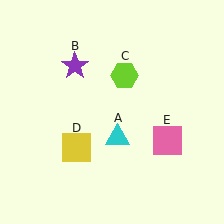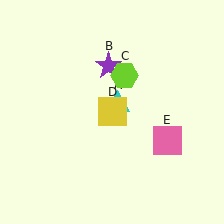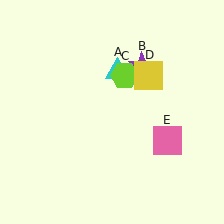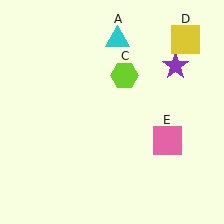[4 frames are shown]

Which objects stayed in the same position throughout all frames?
Lime hexagon (object C) and pink square (object E) remained stationary.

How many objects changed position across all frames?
3 objects changed position: cyan triangle (object A), purple star (object B), yellow square (object D).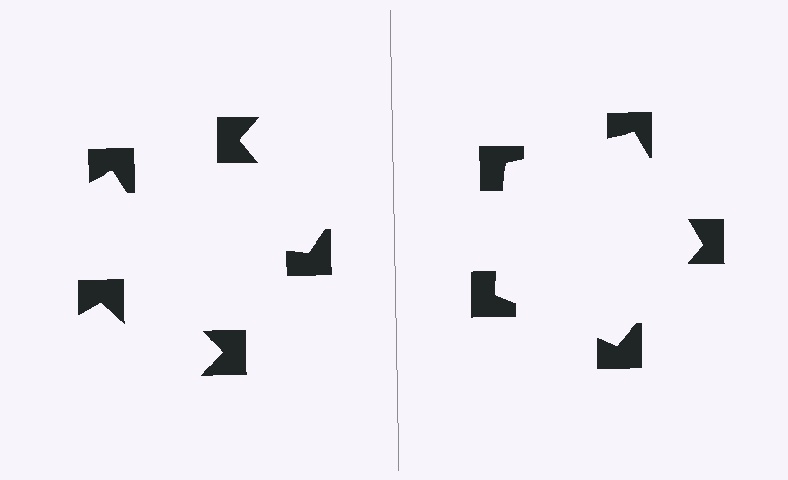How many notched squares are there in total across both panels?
10 — 5 on each side.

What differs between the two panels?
The notched squares are positioned identically on both sides; only the wedge orientations differ. On the right they align to a pentagon; on the left they are misaligned.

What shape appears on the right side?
An illusory pentagon.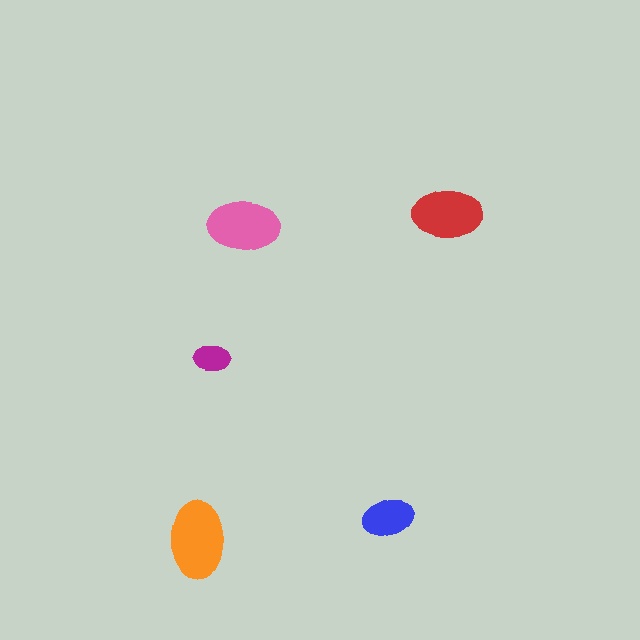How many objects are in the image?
There are 5 objects in the image.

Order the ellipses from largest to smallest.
the orange one, the pink one, the red one, the blue one, the magenta one.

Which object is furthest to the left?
The orange ellipse is leftmost.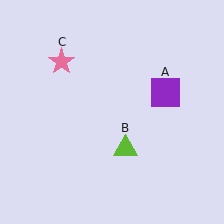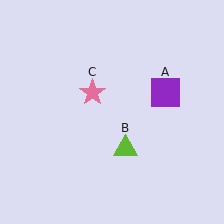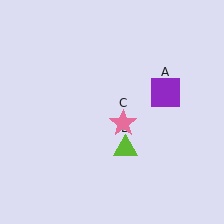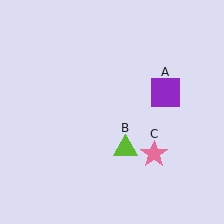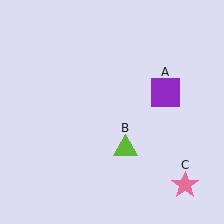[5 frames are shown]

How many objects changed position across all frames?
1 object changed position: pink star (object C).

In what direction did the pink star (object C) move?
The pink star (object C) moved down and to the right.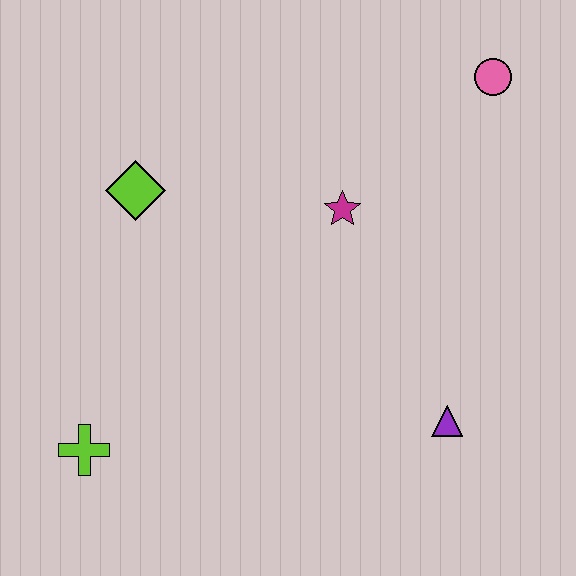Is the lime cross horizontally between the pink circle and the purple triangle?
No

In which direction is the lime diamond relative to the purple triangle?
The lime diamond is to the left of the purple triangle.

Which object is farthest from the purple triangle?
The lime diamond is farthest from the purple triangle.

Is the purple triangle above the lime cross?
Yes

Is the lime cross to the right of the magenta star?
No